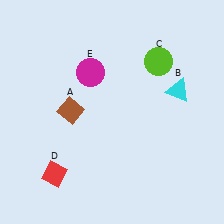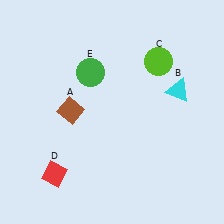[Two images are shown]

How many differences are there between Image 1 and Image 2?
There is 1 difference between the two images.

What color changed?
The circle (E) changed from magenta in Image 1 to green in Image 2.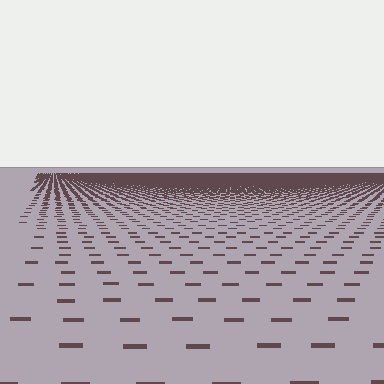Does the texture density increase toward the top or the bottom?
Density increases toward the top.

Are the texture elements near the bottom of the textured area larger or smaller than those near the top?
Larger. Near the bottom, elements are closer to the viewer and appear at a bigger on-screen size.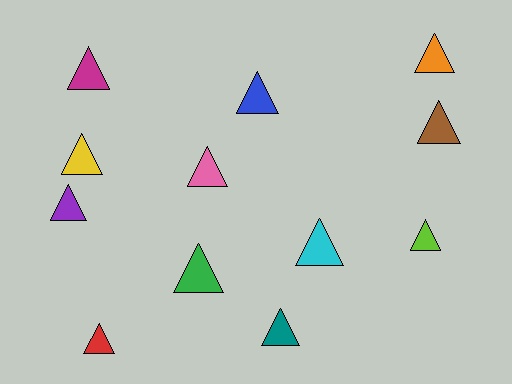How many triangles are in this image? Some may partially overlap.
There are 12 triangles.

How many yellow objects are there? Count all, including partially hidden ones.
There is 1 yellow object.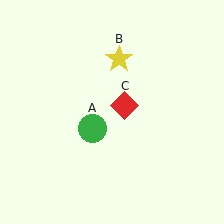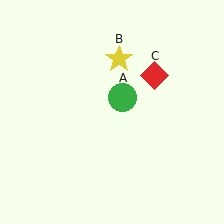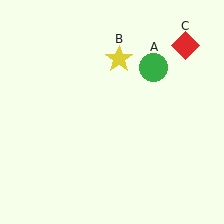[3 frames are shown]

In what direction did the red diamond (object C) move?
The red diamond (object C) moved up and to the right.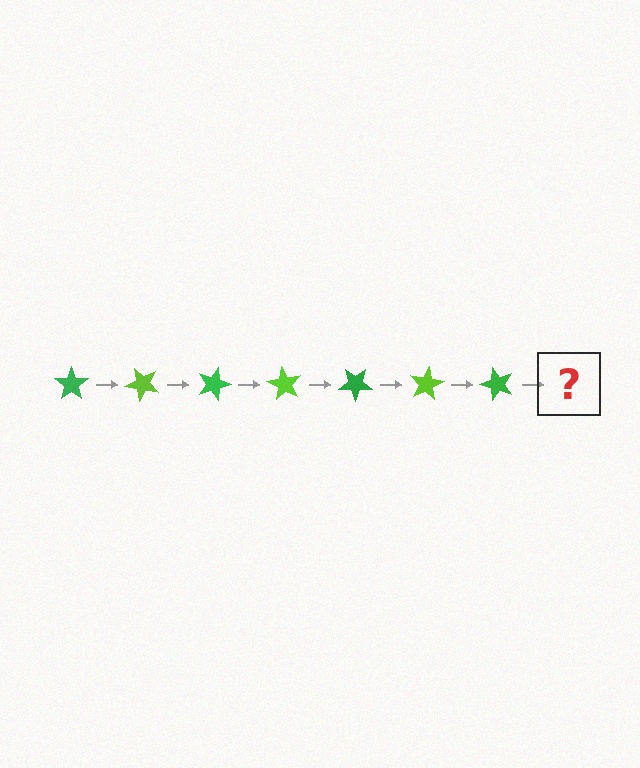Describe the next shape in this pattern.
It should be a lime star, rotated 315 degrees from the start.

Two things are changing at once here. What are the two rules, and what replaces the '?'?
The two rules are that it rotates 45 degrees each step and the color cycles through green and lime. The '?' should be a lime star, rotated 315 degrees from the start.